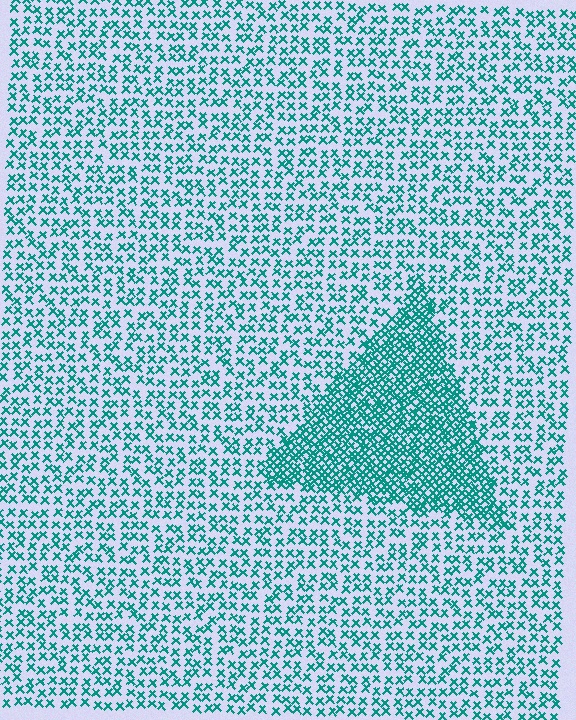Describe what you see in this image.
The image contains small teal elements arranged at two different densities. A triangle-shaped region is visible where the elements are more densely packed than the surrounding area.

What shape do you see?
I see a triangle.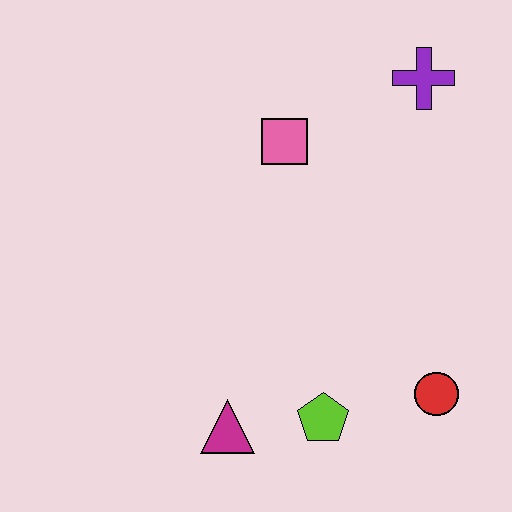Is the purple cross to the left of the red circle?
Yes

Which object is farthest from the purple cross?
The magenta triangle is farthest from the purple cross.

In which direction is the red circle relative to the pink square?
The red circle is below the pink square.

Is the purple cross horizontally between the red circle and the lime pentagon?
Yes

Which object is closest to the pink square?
The purple cross is closest to the pink square.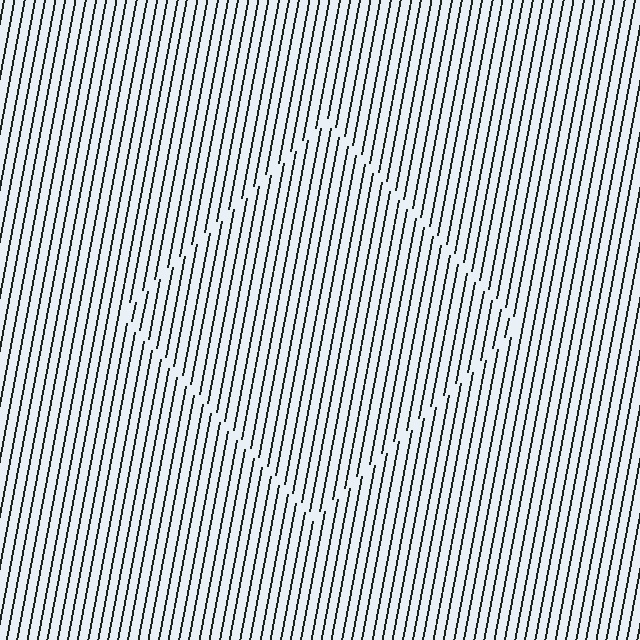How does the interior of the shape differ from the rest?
The interior of the shape contains the same grating, shifted by half a period — the contour is defined by the phase discontinuity where line-ends from the inner and outer gratings abut.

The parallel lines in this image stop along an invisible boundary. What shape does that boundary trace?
An illusory square. The interior of the shape contains the same grating, shifted by half a period — the contour is defined by the phase discontinuity where line-ends from the inner and outer gratings abut.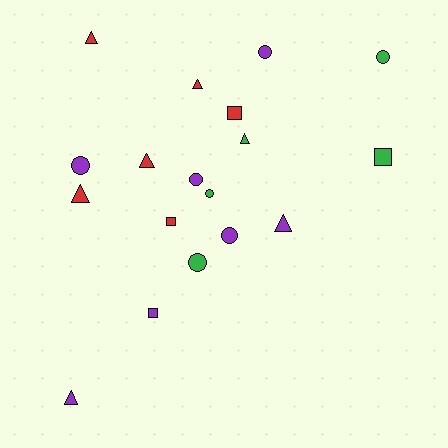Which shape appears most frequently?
Triangle, with 7 objects.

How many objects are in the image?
There are 18 objects.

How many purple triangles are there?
There are 2 purple triangles.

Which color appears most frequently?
Purple, with 7 objects.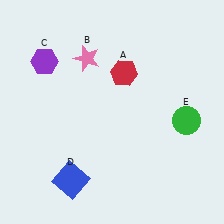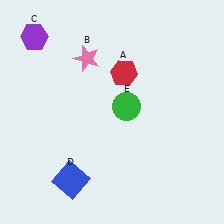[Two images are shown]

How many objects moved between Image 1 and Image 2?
2 objects moved between the two images.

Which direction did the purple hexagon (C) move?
The purple hexagon (C) moved up.